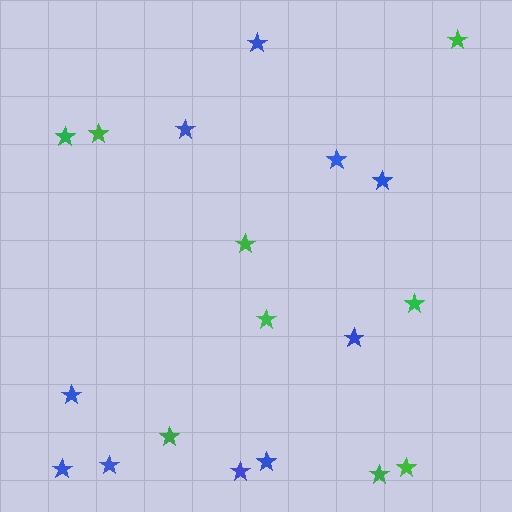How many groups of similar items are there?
There are 2 groups: one group of green stars (9) and one group of blue stars (10).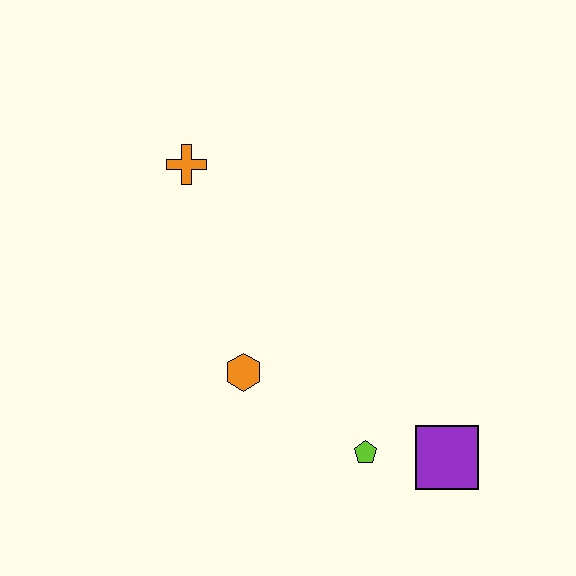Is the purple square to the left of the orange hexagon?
No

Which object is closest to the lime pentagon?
The purple square is closest to the lime pentagon.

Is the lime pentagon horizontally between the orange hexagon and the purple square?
Yes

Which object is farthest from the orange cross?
The purple square is farthest from the orange cross.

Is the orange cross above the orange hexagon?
Yes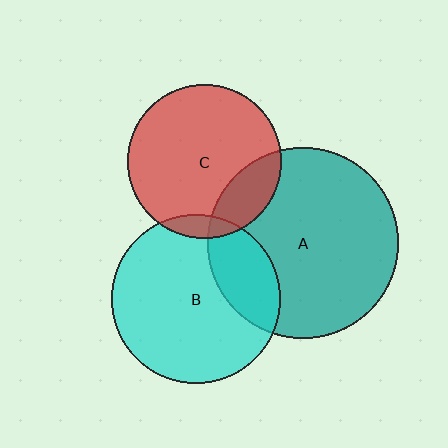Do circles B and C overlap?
Yes.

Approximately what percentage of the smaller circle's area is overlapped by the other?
Approximately 5%.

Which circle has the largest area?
Circle A (teal).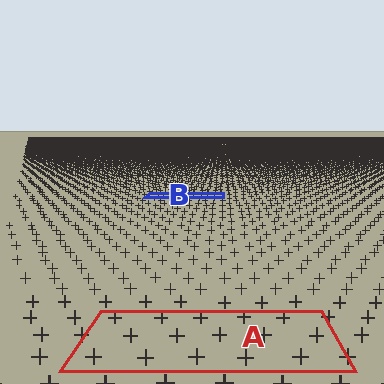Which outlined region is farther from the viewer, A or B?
Region B is farther from the viewer — the texture elements inside it appear smaller and more densely packed.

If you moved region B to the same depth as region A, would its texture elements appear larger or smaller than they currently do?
They would appear larger. At a closer depth, the same texture elements are projected at a bigger on-screen size.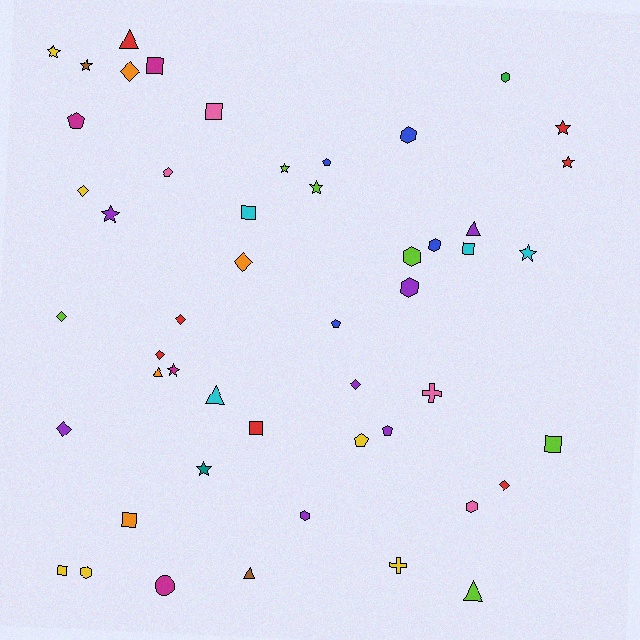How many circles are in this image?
There is 1 circle.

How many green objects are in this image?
There is 1 green object.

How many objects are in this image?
There are 50 objects.